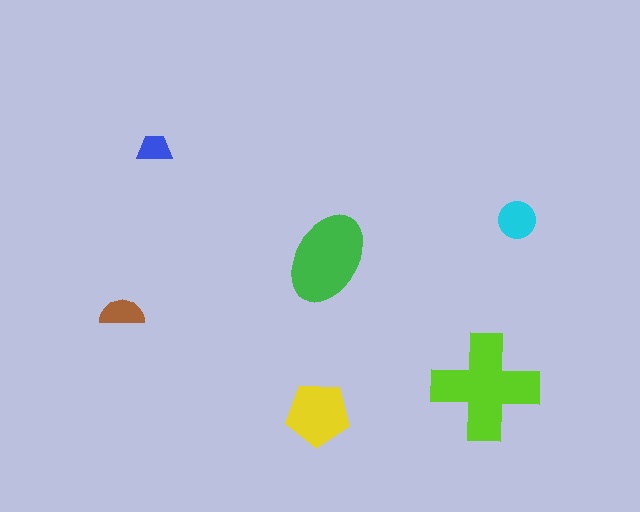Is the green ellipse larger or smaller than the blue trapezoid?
Larger.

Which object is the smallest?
The blue trapezoid.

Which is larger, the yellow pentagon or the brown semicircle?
The yellow pentagon.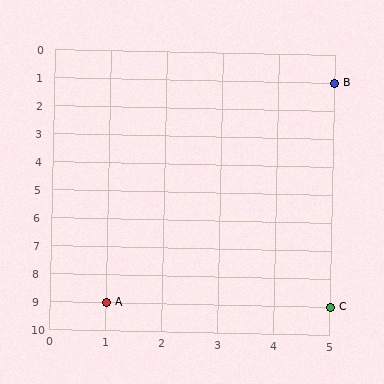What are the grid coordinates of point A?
Point A is at grid coordinates (1, 9).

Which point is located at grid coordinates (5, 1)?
Point B is at (5, 1).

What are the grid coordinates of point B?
Point B is at grid coordinates (5, 1).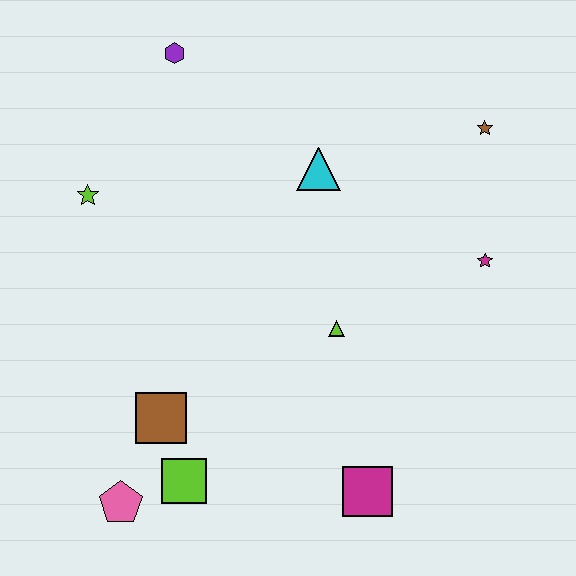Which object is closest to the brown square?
The lime square is closest to the brown square.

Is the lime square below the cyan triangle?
Yes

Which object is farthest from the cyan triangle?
The pink pentagon is farthest from the cyan triangle.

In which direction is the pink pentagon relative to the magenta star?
The pink pentagon is to the left of the magenta star.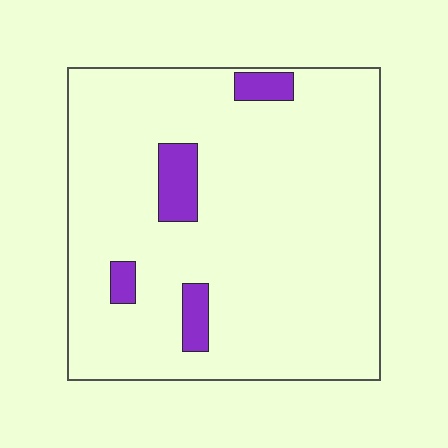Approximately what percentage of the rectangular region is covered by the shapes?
Approximately 10%.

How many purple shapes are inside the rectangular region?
4.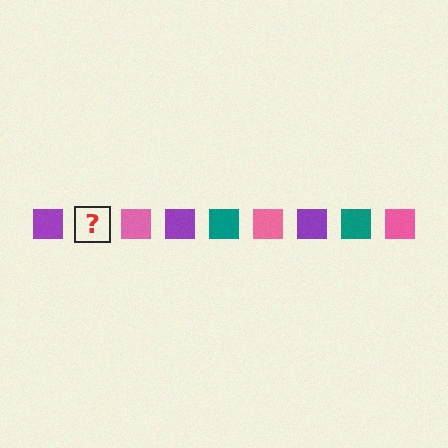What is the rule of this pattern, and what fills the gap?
The rule is that the pattern cycles through purple, teal, pink squares. The gap should be filled with a teal square.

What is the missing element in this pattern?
The missing element is a teal square.